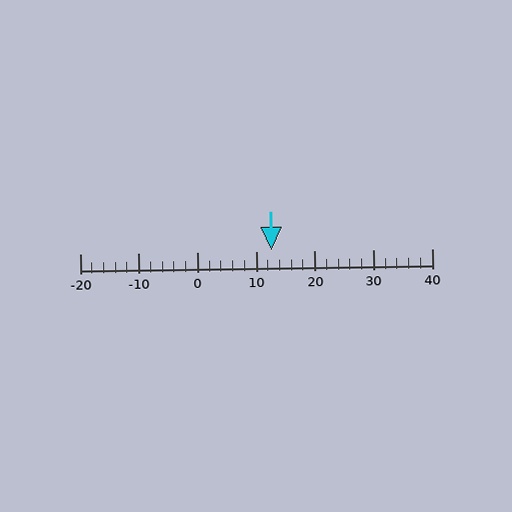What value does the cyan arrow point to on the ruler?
The cyan arrow points to approximately 13.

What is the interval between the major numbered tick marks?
The major tick marks are spaced 10 units apart.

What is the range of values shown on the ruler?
The ruler shows values from -20 to 40.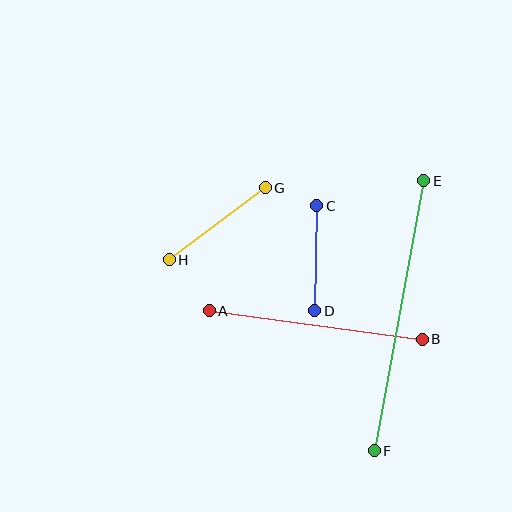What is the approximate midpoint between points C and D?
The midpoint is at approximately (316, 258) pixels.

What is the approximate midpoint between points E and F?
The midpoint is at approximately (399, 316) pixels.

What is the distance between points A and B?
The distance is approximately 215 pixels.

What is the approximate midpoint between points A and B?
The midpoint is at approximately (316, 325) pixels.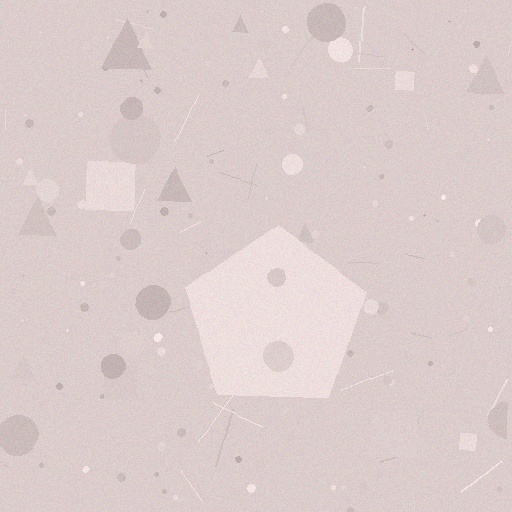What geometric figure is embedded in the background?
A pentagon is embedded in the background.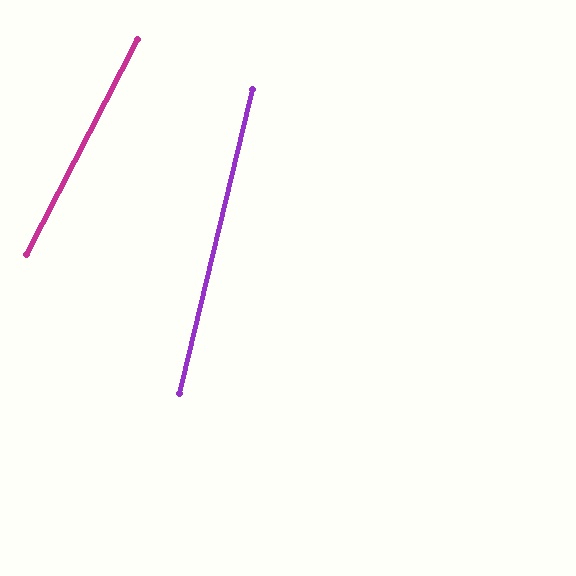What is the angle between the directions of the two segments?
Approximately 14 degrees.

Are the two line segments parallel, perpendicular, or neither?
Neither parallel nor perpendicular — they differ by about 14°.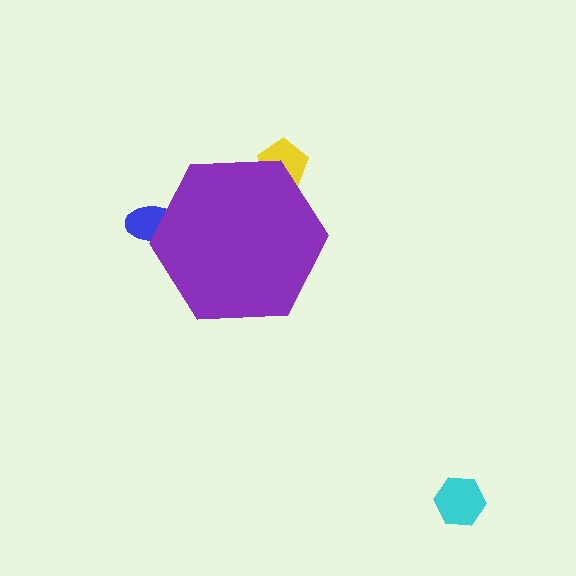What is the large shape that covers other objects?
A purple hexagon.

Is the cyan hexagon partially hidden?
No, the cyan hexagon is fully visible.